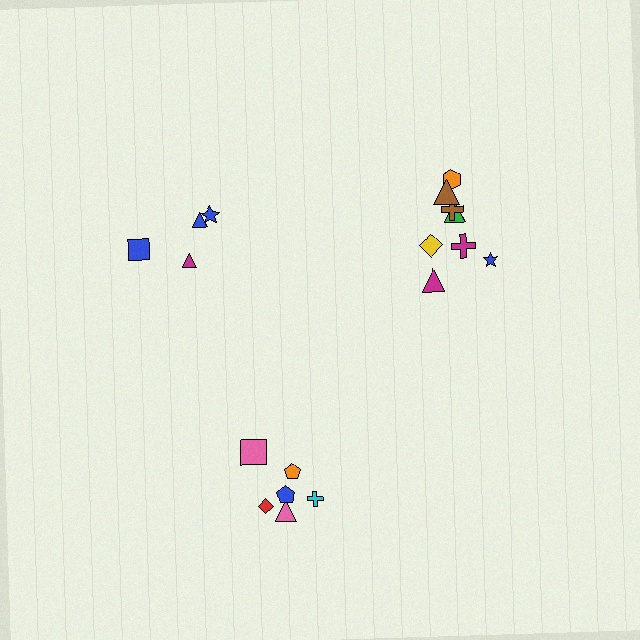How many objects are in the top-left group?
There are 4 objects.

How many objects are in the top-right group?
There are 8 objects.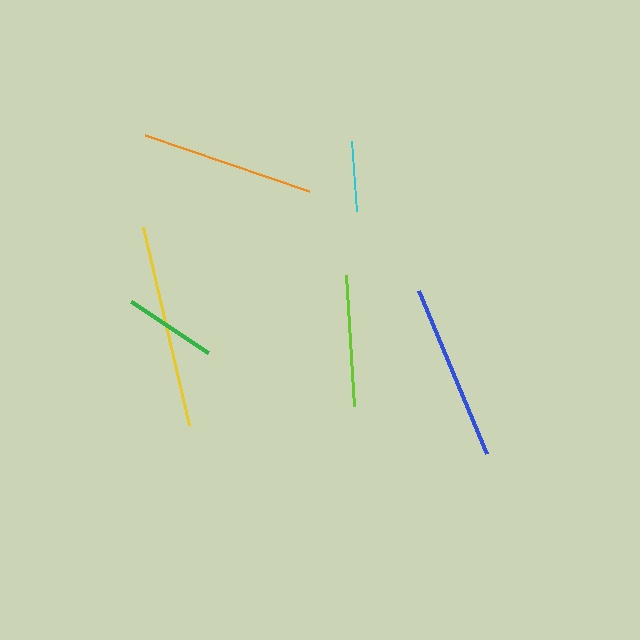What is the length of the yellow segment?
The yellow segment is approximately 203 pixels long.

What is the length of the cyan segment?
The cyan segment is approximately 70 pixels long.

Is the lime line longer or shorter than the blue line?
The blue line is longer than the lime line.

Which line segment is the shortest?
The cyan line is the shortest at approximately 70 pixels.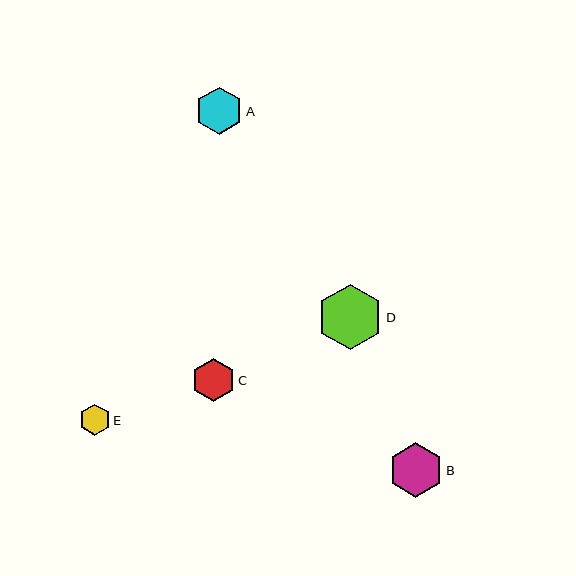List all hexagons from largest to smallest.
From largest to smallest: D, B, A, C, E.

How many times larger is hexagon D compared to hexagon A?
Hexagon D is approximately 1.4 times the size of hexagon A.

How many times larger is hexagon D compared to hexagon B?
Hexagon D is approximately 1.2 times the size of hexagon B.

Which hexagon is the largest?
Hexagon D is the largest with a size of approximately 65 pixels.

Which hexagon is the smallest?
Hexagon E is the smallest with a size of approximately 31 pixels.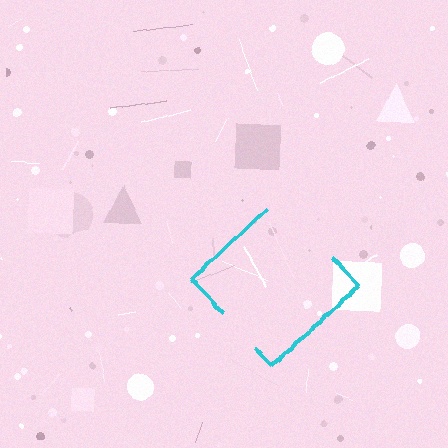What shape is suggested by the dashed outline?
The dashed outline suggests a diamond.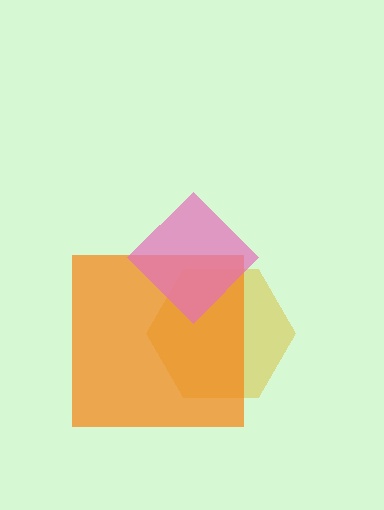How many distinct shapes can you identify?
There are 3 distinct shapes: a yellow hexagon, an orange square, a pink diamond.